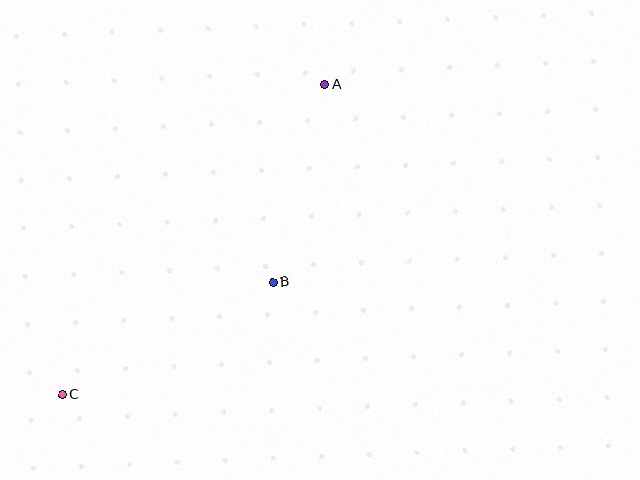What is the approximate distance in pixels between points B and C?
The distance between B and C is approximately 239 pixels.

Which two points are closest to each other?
Points A and B are closest to each other.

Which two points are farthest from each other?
Points A and C are farthest from each other.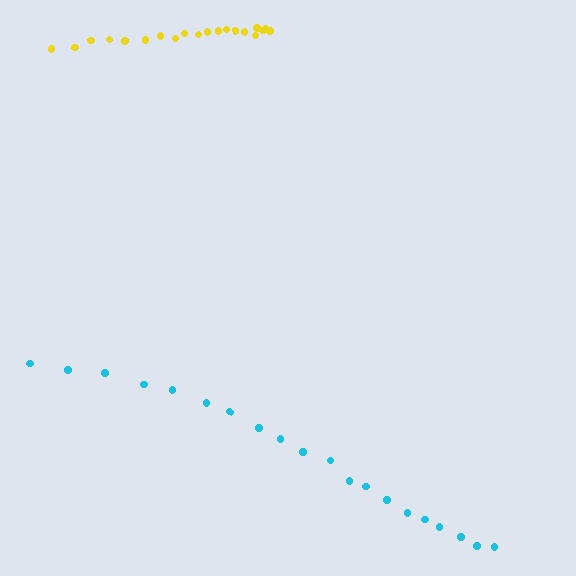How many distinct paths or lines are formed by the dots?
There are 2 distinct paths.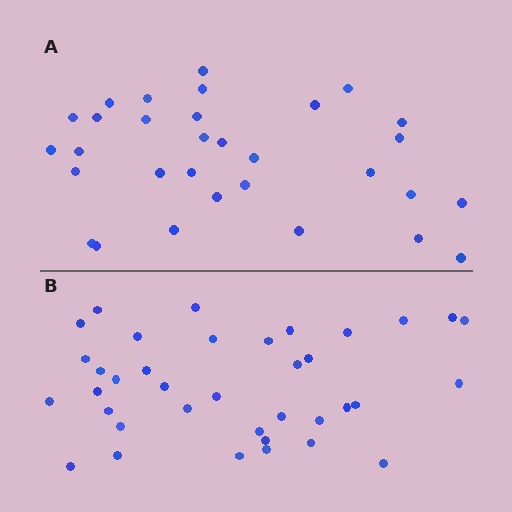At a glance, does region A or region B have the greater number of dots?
Region B (the bottom region) has more dots.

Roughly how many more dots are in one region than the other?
Region B has about 6 more dots than region A.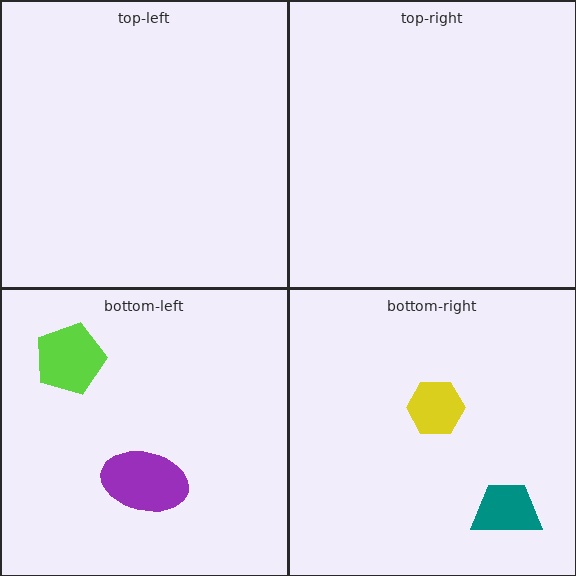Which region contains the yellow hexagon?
The bottom-right region.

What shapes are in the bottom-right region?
The yellow hexagon, the teal trapezoid.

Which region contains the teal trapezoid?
The bottom-right region.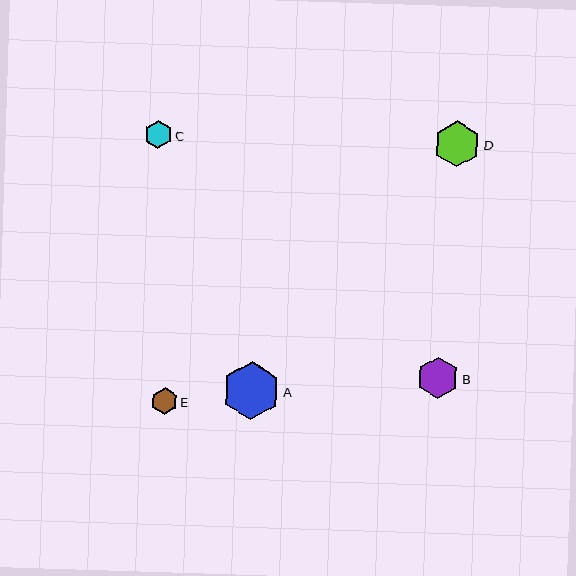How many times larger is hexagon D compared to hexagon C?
Hexagon D is approximately 1.6 times the size of hexagon C.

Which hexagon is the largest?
Hexagon A is the largest with a size of approximately 58 pixels.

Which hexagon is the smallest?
Hexagon E is the smallest with a size of approximately 26 pixels.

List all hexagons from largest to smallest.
From largest to smallest: A, D, B, C, E.